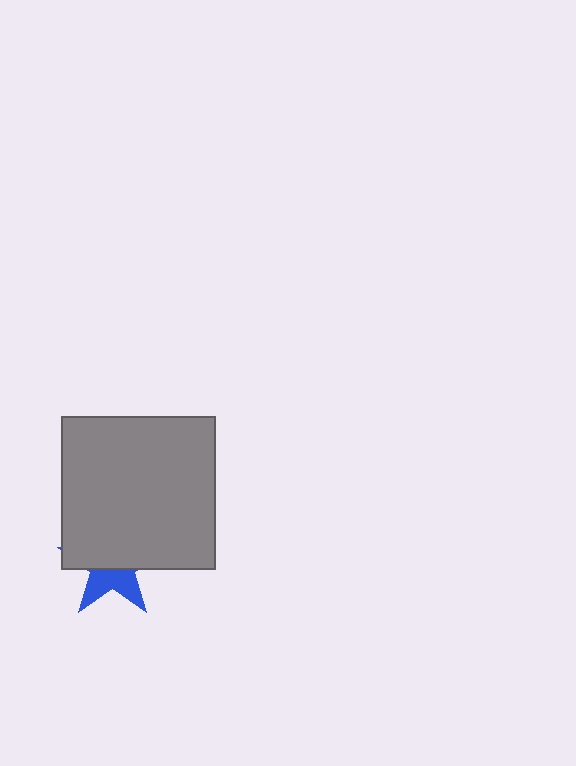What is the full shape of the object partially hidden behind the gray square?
The partially hidden object is a blue star.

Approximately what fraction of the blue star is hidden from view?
Roughly 60% of the blue star is hidden behind the gray square.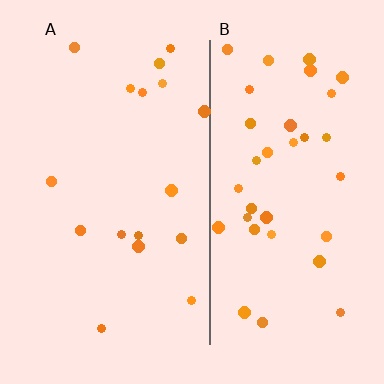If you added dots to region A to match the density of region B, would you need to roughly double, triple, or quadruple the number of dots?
Approximately double.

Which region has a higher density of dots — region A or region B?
B (the right).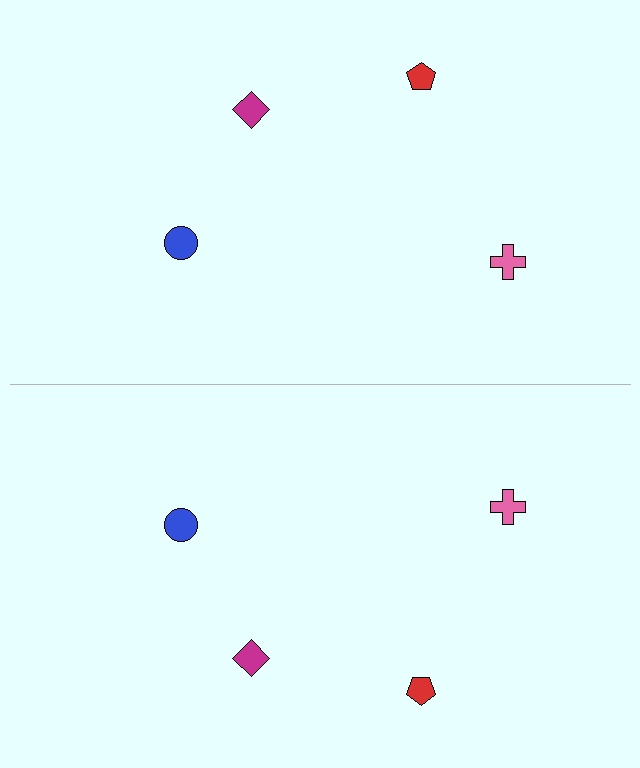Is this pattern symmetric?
Yes, this pattern has bilateral (reflection) symmetry.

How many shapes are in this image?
There are 8 shapes in this image.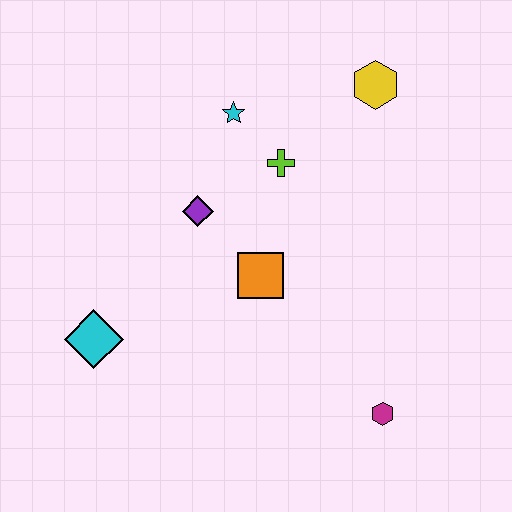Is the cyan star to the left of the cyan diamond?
No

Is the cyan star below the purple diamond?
No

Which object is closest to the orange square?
The purple diamond is closest to the orange square.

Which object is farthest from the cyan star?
The magenta hexagon is farthest from the cyan star.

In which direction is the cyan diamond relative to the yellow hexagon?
The cyan diamond is to the left of the yellow hexagon.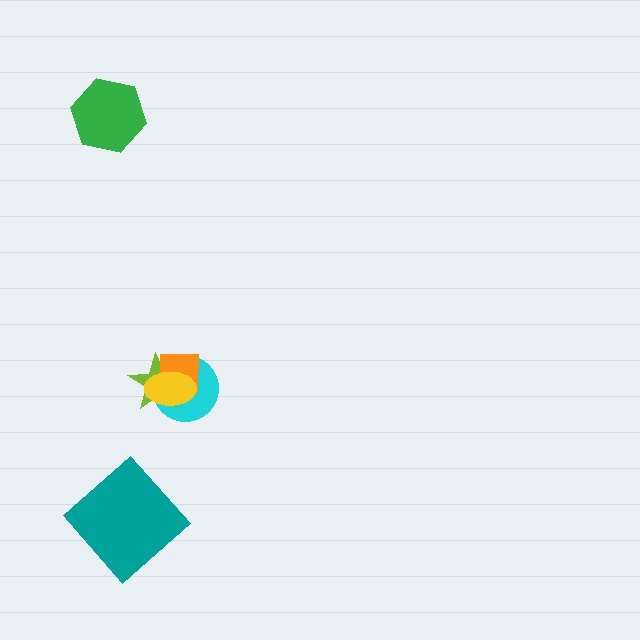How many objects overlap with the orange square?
3 objects overlap with the orange square.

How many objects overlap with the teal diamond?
0 objects overlap with the teal diamond.